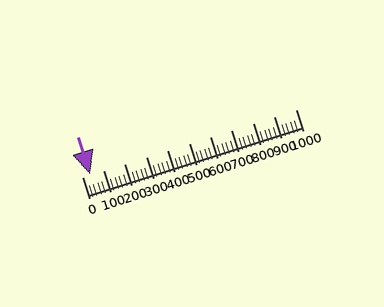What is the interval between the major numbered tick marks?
The major tick marks are spaced 100 units apart.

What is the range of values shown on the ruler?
The ruler shows values from 0 to 1000.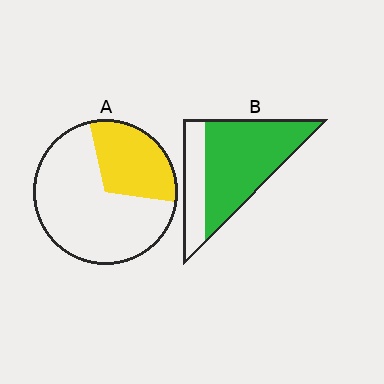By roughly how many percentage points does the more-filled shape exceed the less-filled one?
By roughly 40 percentage points (B over A).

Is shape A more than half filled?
No.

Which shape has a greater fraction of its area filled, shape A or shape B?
Shape B.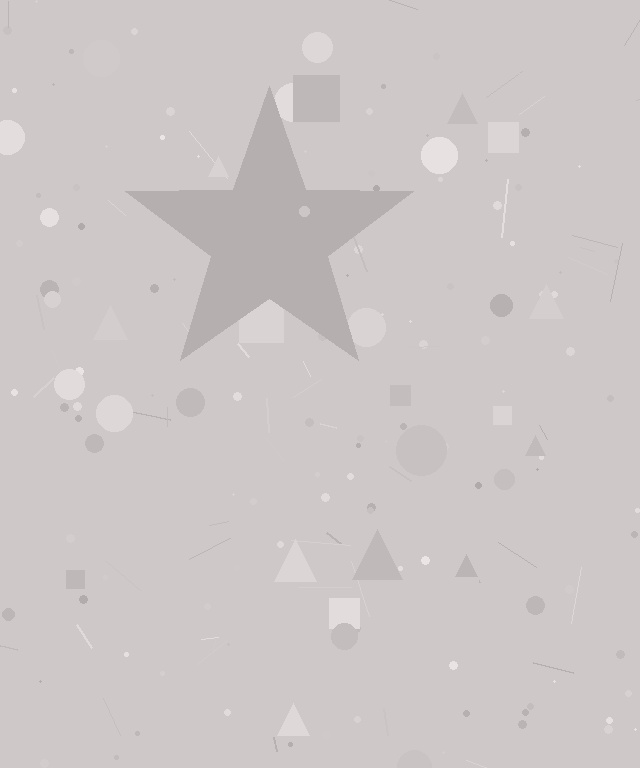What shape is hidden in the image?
A star is hidden in the image.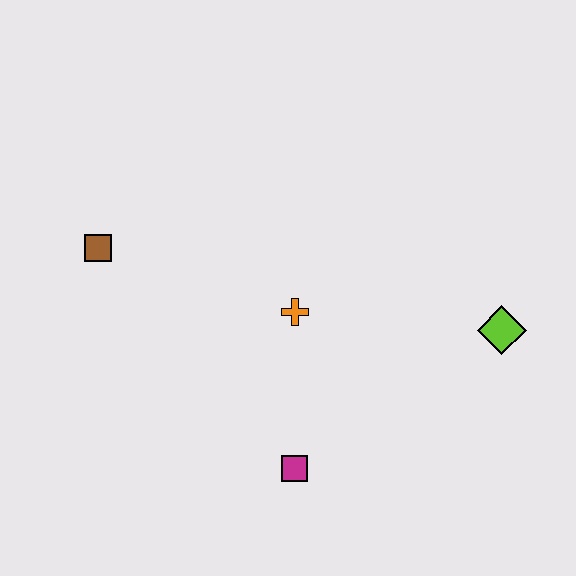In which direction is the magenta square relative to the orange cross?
The magenta square is below the orange cross.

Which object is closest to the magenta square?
The orange cross is closest to the magenta square.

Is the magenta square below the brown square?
Yes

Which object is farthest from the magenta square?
The brown square is farthest from the magenta square.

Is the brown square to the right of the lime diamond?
No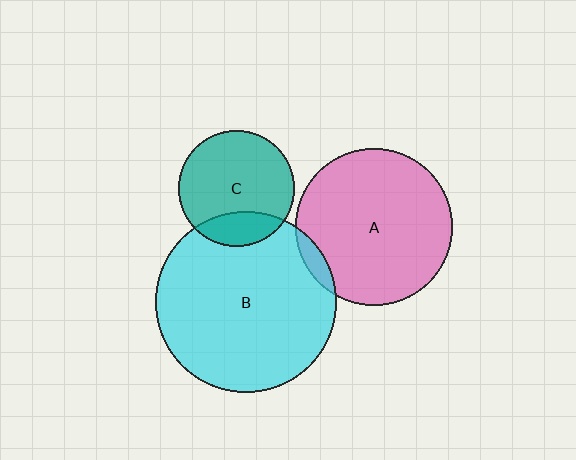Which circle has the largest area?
Circle B (cyan).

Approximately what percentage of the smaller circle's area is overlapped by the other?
Approximately 5%.